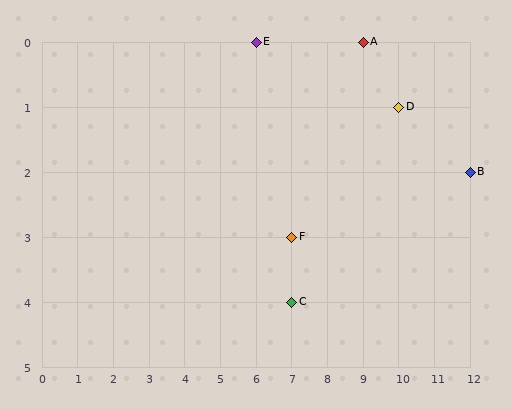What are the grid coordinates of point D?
Point D is at grid coordinates (10, 1).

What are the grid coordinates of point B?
Point B is at grid coordinates (12, 2).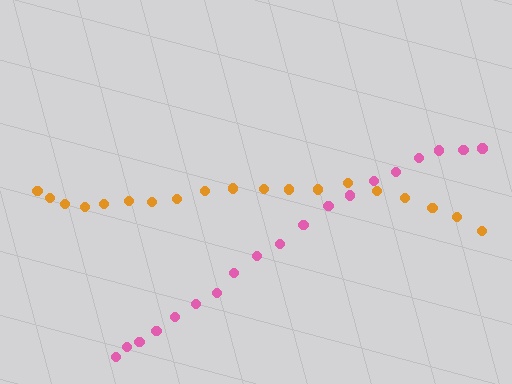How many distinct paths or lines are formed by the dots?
There are 2 distinct paths.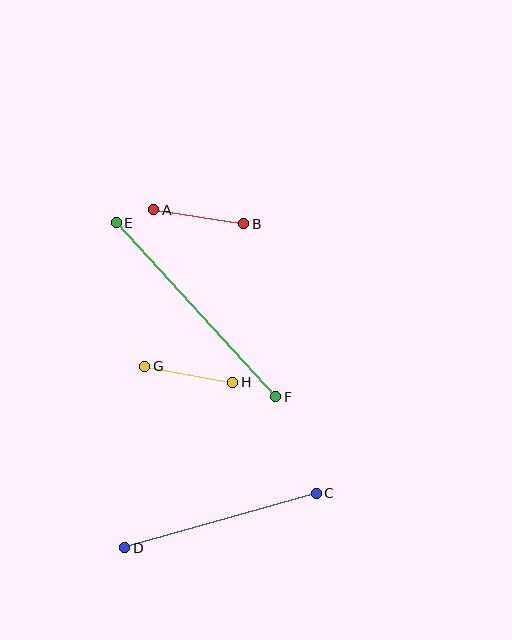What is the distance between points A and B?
The distance is approximately 91 pixels.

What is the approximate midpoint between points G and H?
The midpoint is at approximately (189, 374) pixels.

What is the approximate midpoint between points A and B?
The midpoint is at approximately (199, 217) pixels.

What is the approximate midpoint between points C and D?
The midpoint is at approximately (221, 520) pixels.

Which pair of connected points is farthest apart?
Points E and F are farthest apart.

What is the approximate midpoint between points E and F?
The midpoint is at approximately (196, 310) pixels.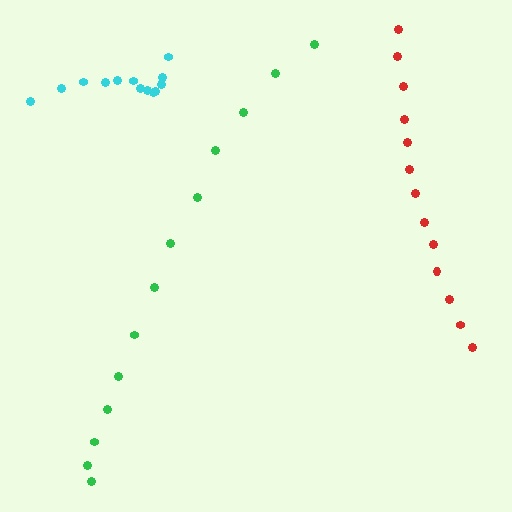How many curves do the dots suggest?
There are 3 distinct paths.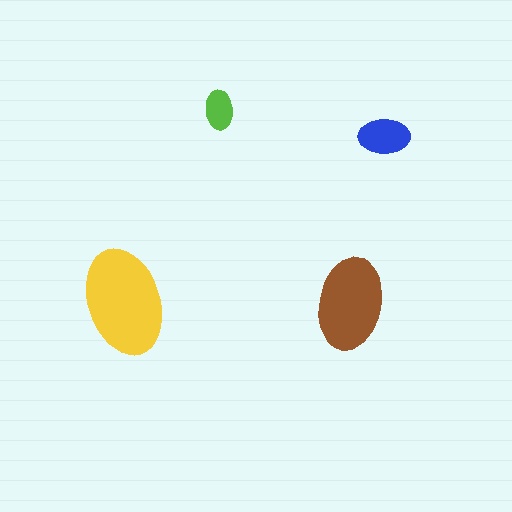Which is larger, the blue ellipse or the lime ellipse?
The blue one.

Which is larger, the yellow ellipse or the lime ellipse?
The yellow one.